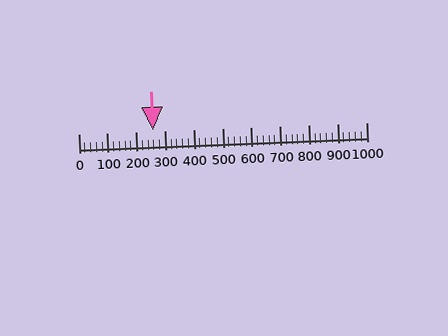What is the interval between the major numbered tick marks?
The major tick marks are spaced 100 units apart.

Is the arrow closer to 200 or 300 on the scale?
The arrow is closer to 300.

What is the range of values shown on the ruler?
The ruler shows values from 0 to 1000.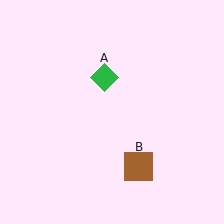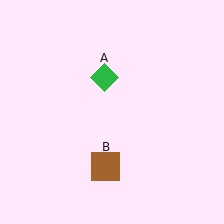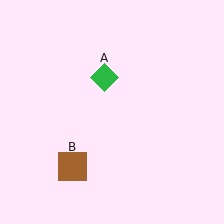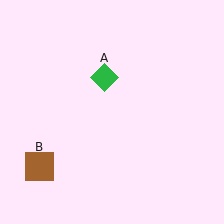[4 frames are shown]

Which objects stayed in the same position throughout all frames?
Green diamond (object A) remained stationary.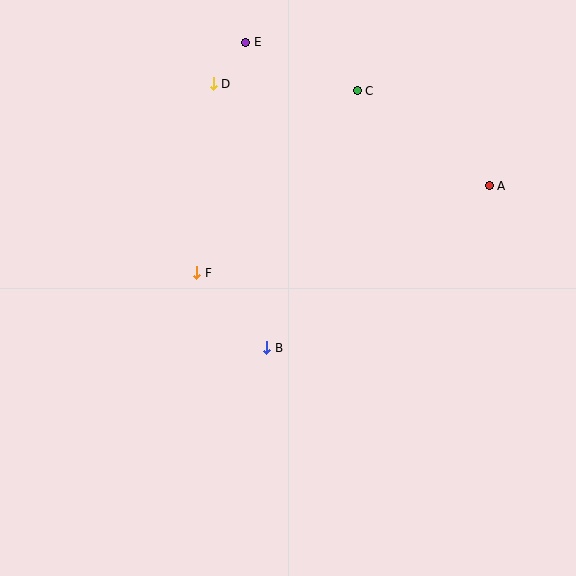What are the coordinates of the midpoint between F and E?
The midpoint between F and E is at (221, 157).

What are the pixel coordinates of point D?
Point D is at (213, 84).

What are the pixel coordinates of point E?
Point E is at (246, 42).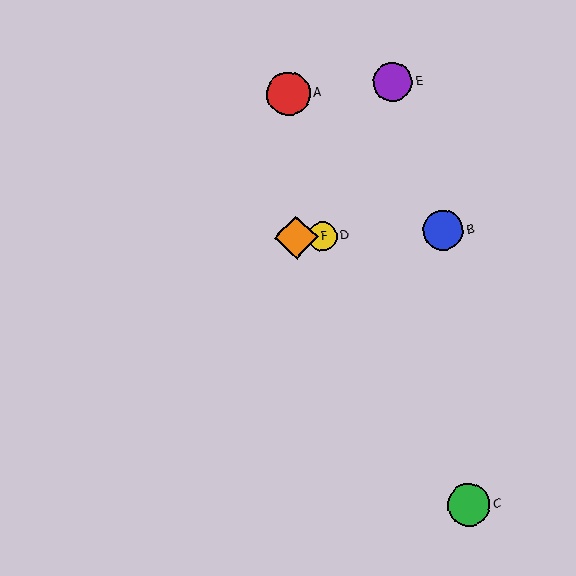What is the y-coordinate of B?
Object B is at y≈231.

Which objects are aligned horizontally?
Objects B, D, F are aligned horizontally.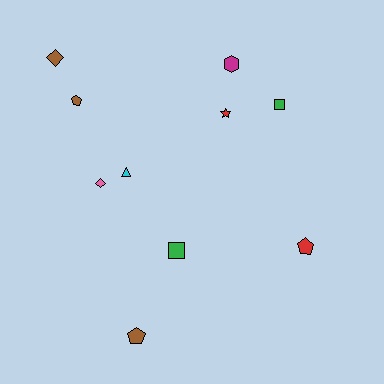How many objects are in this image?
There are 10 objects.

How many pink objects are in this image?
There is 1 pink object.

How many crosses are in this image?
There are no crosses.